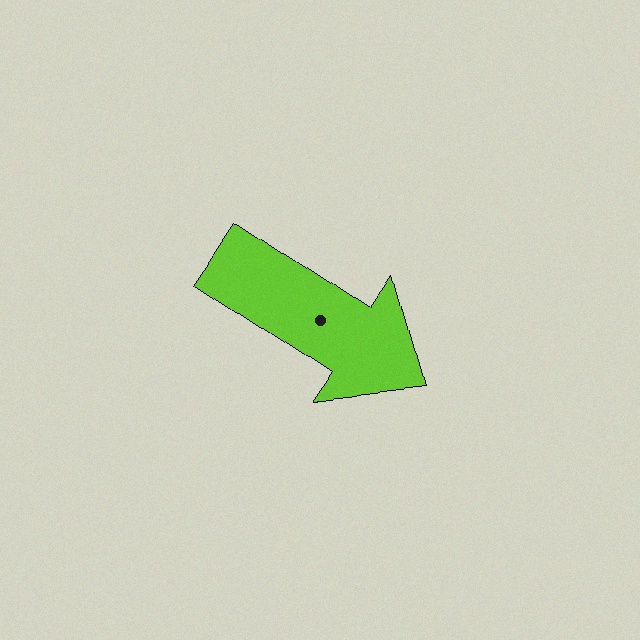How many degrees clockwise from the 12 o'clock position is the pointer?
Approximately 124 degrees.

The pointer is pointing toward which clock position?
Roughly 4 o'clock.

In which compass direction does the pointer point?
Southeast.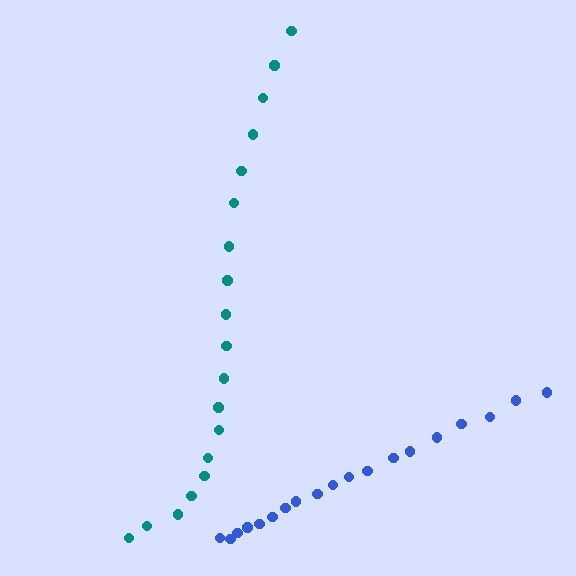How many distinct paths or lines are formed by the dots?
There are 2 distinct paths.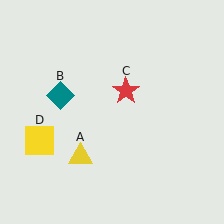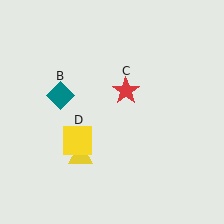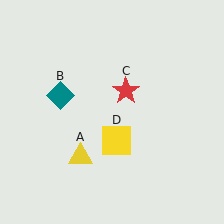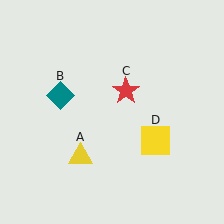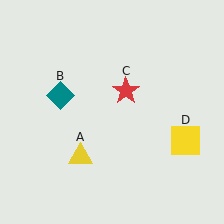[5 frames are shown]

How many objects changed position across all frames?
1 object changed position: yellow square (object D).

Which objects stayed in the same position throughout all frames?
Yellow triangle (object A) and teal diamond (object B) and red star (object C) remained stationary.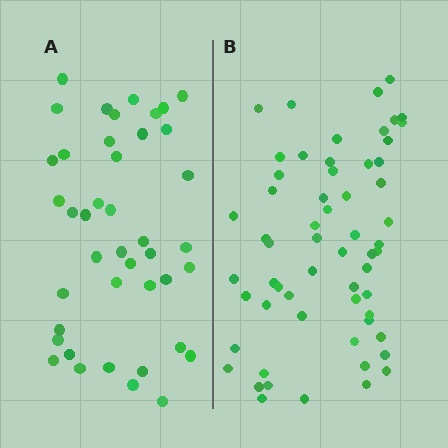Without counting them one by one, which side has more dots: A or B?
Region B (the right region) has more dots.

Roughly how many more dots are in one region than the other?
Region B has approximately 20 more dots than region A.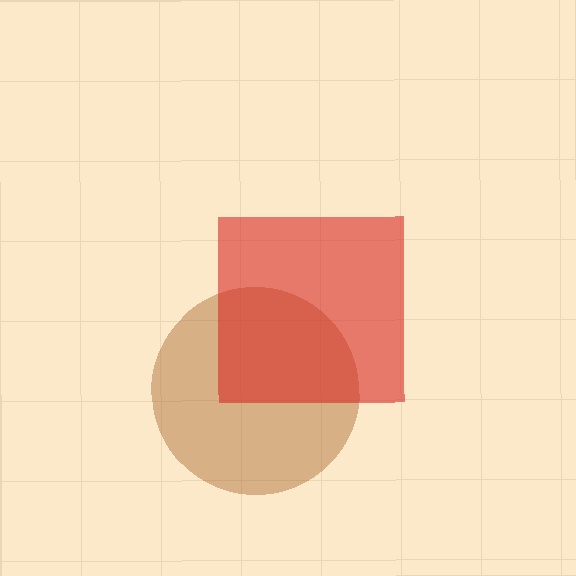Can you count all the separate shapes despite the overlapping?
Yes, there are 2 separate shapes.